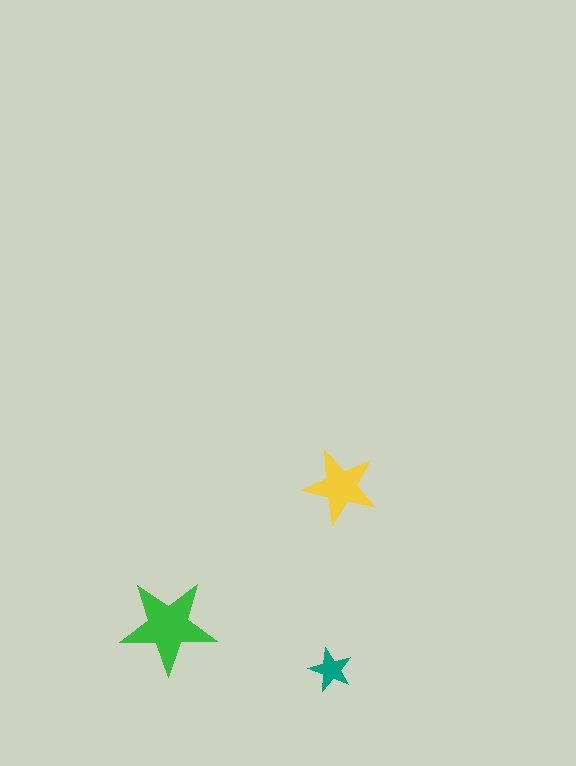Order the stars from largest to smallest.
the green one, the yellow one, the teal one.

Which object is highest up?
The yellow star is topmost.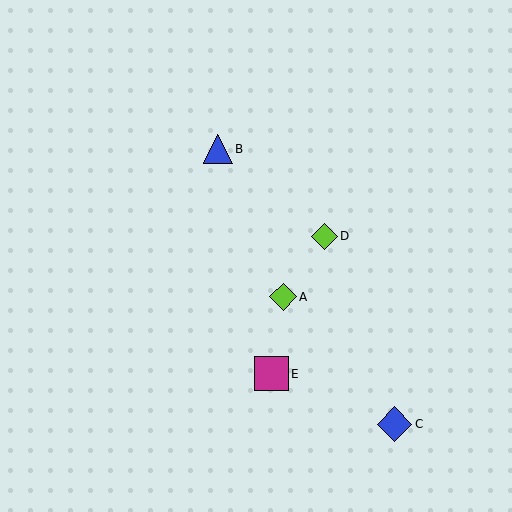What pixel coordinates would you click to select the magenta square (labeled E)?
Click at (271, 374) to select the magenta square E.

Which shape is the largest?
The blue diamond (labeled C) is the largest.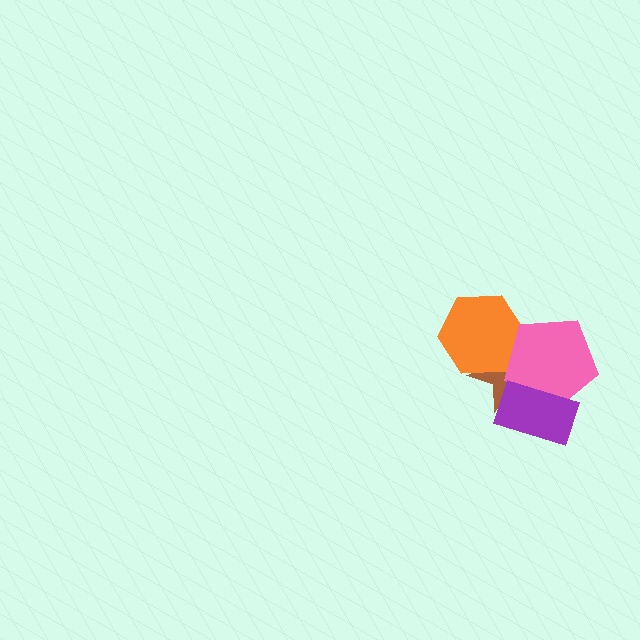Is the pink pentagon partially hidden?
Yes, it is partially covered by another shape.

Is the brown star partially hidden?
Yes, it is partially covered by another shape.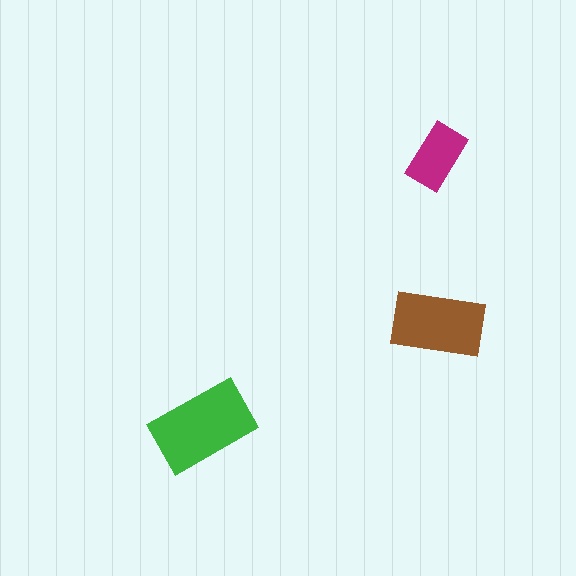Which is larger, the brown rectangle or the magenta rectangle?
The brown one.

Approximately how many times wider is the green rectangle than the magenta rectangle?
About 1.5 times wider.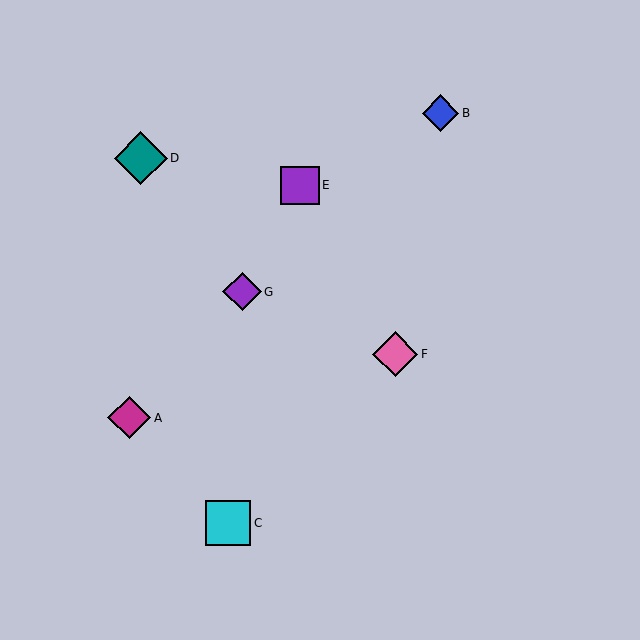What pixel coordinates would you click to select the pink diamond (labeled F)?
Click at (395, 354) to select the pink diamond F.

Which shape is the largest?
The teal diamond (labeled D) is the largest.